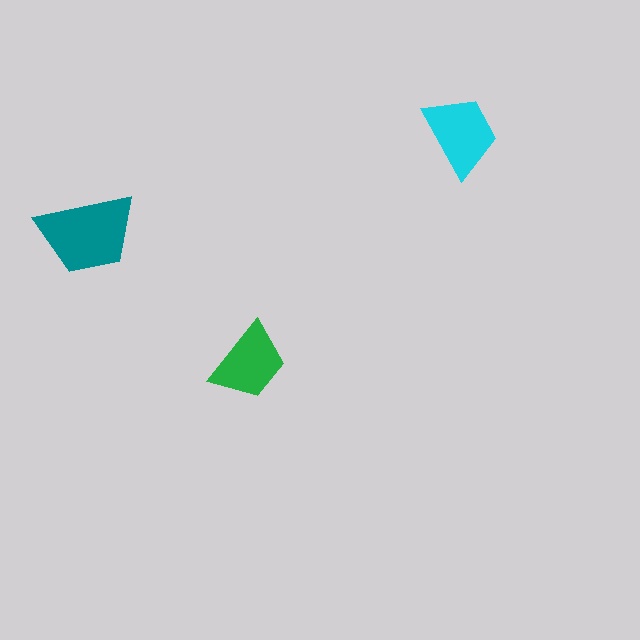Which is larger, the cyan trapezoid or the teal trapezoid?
The teal one.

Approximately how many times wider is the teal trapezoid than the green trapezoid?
About 1.5 times wider.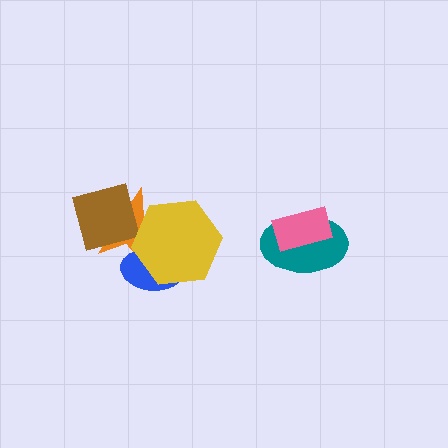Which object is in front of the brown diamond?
The yellow hexagon is in front of the brown diamond.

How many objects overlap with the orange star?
3 objects overlap with the orange star.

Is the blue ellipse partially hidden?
Yes, it is partially covered by another shape.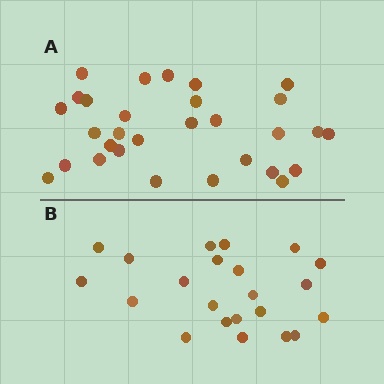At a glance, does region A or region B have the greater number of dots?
Region A (the top region) has more dots.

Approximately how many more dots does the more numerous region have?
Region A has roughly 8 or so more dots than region B.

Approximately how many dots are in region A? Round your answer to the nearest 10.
About 30 dots.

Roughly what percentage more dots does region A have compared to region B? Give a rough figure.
About 35% more.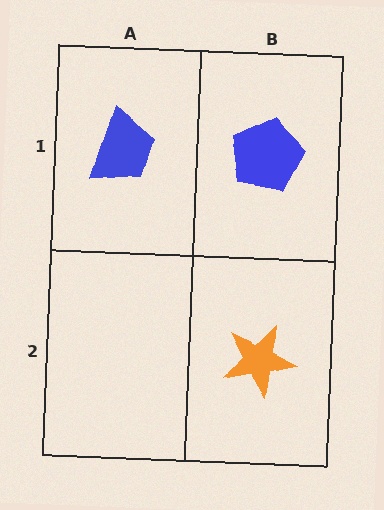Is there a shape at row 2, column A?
No, that cell is empty.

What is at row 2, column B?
An orange star.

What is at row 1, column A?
A blue trapezoid.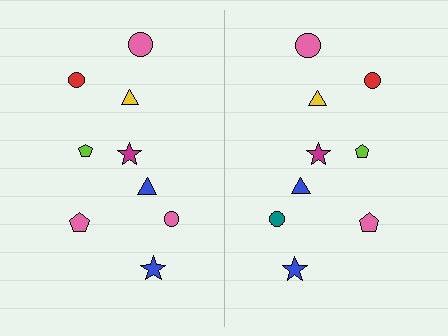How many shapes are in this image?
There are 18 shapes in this image.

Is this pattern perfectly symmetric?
No, the pattern is not perfectly symmetric. The teal circle on the right side breaks the symmetry — its mirror counterpart is pink.